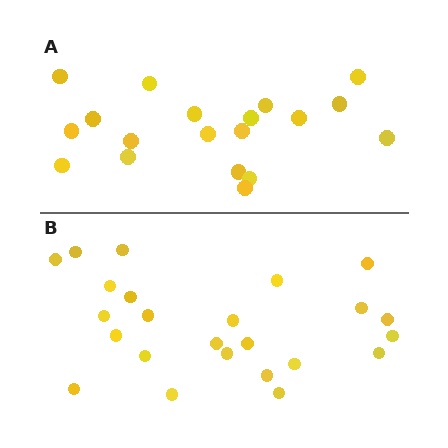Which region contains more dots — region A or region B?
Region B (the bottom region) has more dots.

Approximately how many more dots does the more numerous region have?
Region B has about 5 more dots than region A.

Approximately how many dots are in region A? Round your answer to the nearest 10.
About 20 dots. (The exact count is 19, which rounds to 20.)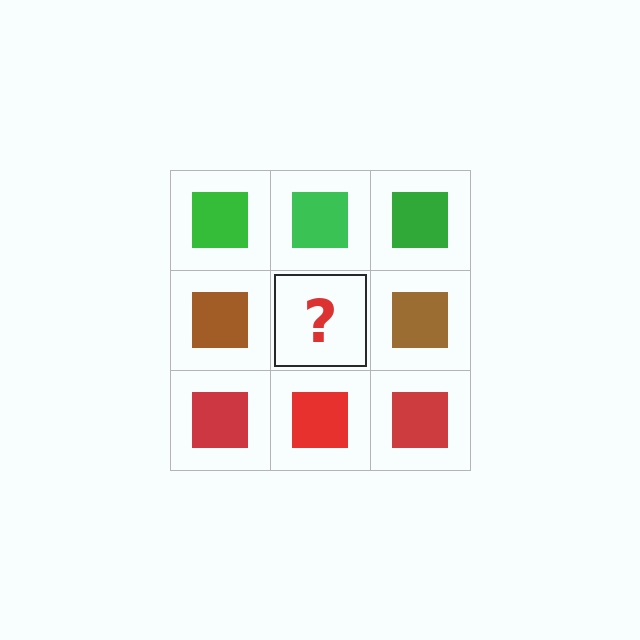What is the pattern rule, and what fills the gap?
The rule is that each row has a consistent color. The gap should be filled with a brown square.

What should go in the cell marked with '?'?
The missing cell should contain a brown square.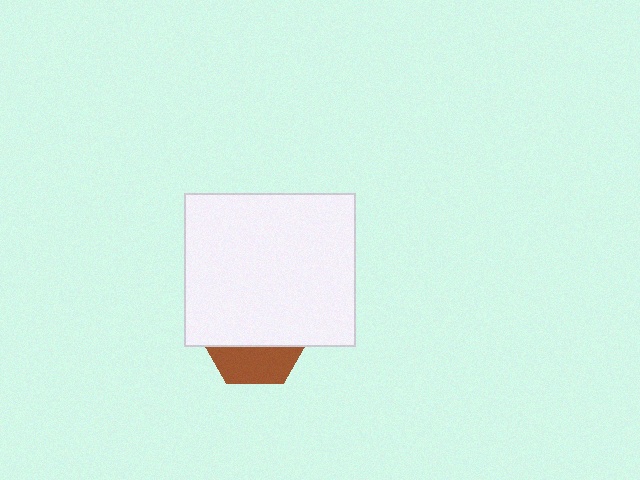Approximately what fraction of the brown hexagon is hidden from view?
Roughly 66% of the brown hexagon is hidden behind the white rectangle.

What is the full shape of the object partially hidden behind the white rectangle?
The partially hidden object is a brown hexagon.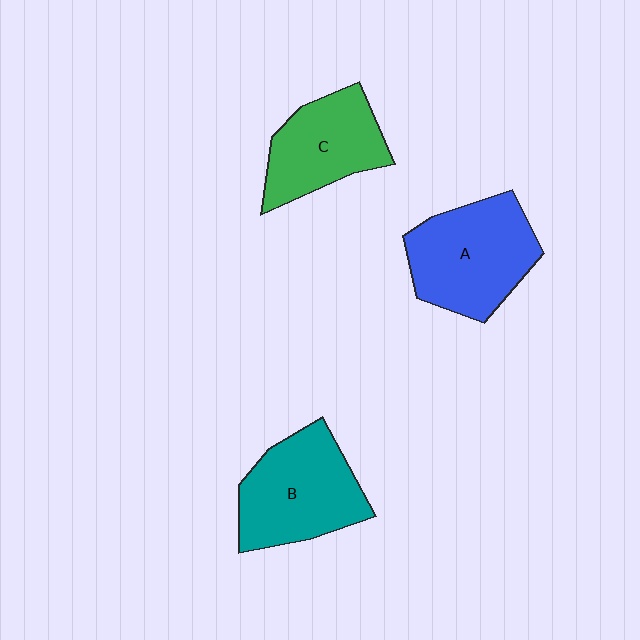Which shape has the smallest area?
Shape C (green).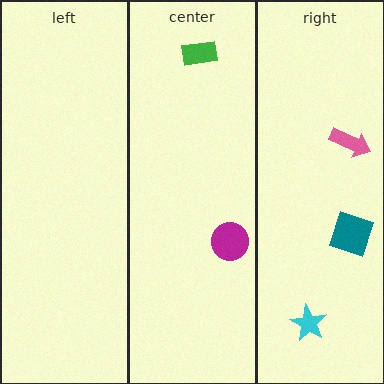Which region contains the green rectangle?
The center region.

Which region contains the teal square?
The right region.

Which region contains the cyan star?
The right region.